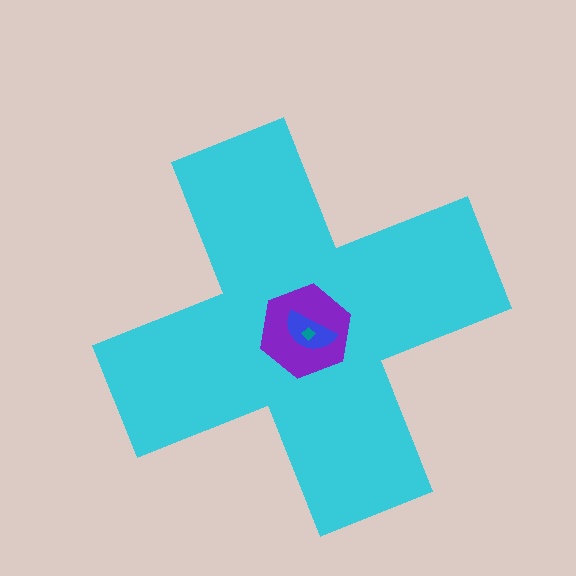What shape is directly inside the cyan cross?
The purple hexagon.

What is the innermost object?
The teal diamond.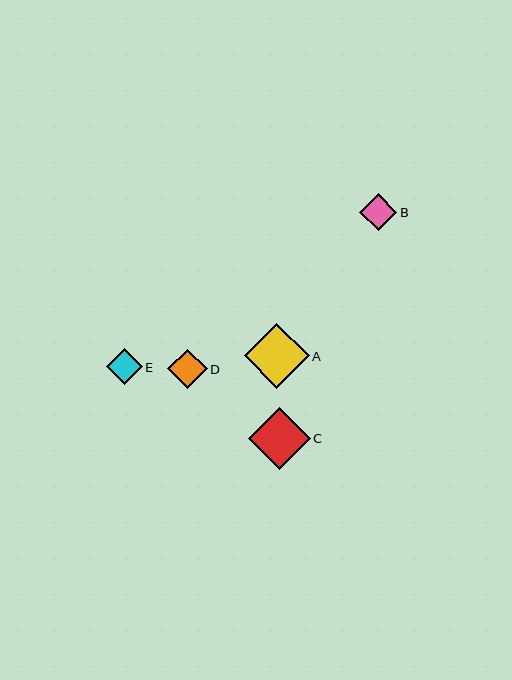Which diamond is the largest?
Diamond A is the largest with a size of approximately 65 pixels.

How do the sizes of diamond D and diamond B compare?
Diamond D and diamond B are approximately the same size.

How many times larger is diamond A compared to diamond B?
Diamond A is approximately 1.8 times the size of diamond B.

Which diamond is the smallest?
Diamond E is the smallest with a size of approximately 36 pixels.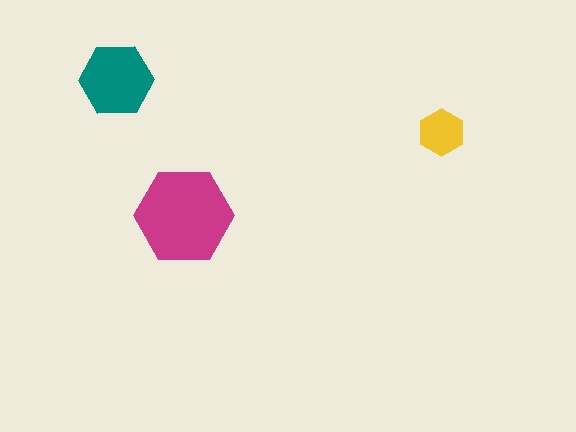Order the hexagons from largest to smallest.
the magenta one, the teal one, the yellow one.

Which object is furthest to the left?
The teal hexagon is leftmost.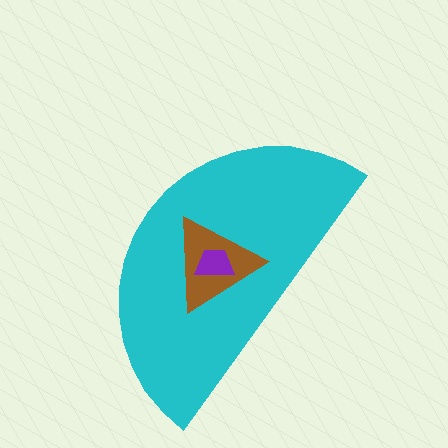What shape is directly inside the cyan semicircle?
The brown triangle.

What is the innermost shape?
The purple trapezoid.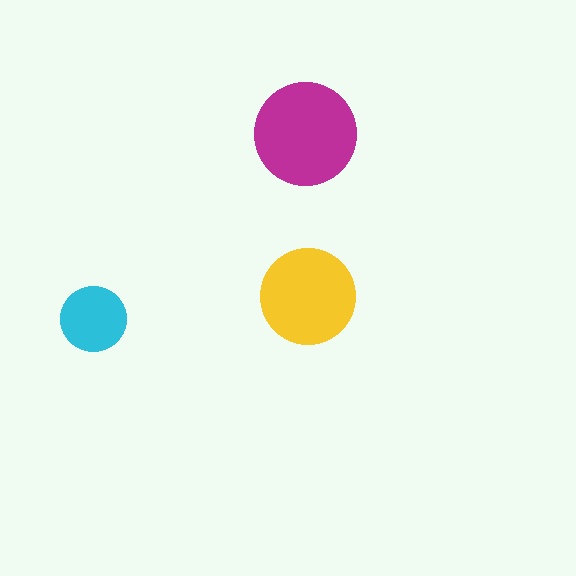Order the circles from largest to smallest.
the magenta one, the yellow one, the cyan one.